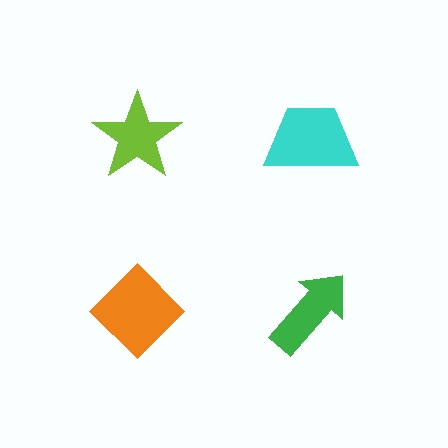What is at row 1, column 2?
A cyan trapezoid.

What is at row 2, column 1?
An orange diamond.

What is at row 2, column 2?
A green arrow.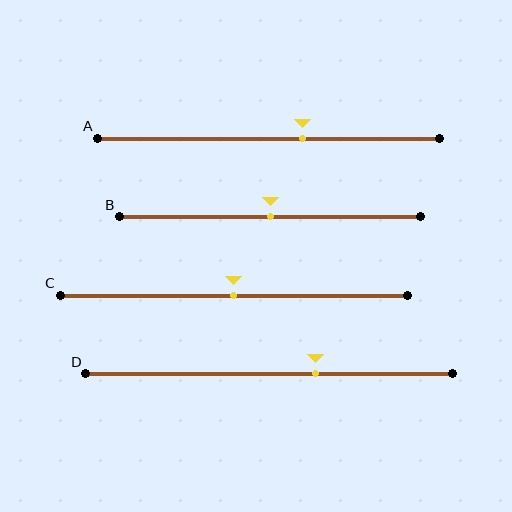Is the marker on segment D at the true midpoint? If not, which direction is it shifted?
No, the marker on segment D is shifted to the right by about 13% of the segment length.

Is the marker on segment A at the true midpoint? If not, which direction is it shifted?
No, the marker on segment A is shifted to the right by about 10% of the segment length.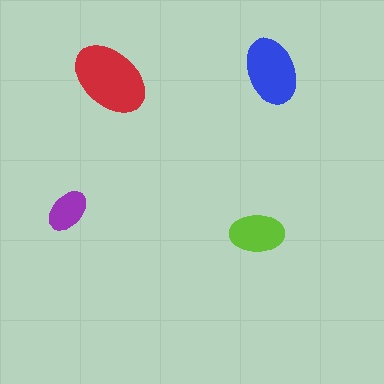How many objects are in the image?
There are 4 objects in the image.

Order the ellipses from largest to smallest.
the red one, the blue one, the lime one, the purple one.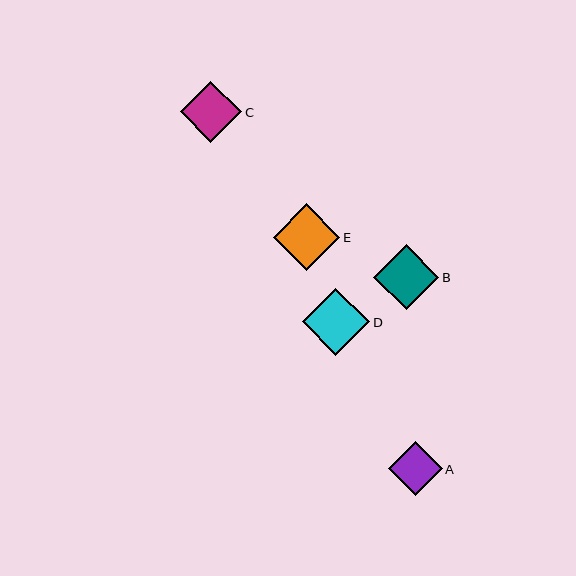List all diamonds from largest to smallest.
From largest to smallest: D, E, B, C, A.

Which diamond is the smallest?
Diamond A is the smallest with a size of approximately 54 pixels.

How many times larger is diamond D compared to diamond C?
Diamond D is approximately 1.1 times the size of diamond C.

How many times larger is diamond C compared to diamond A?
Diamond C is approximately 1.1 times the size of diamond A.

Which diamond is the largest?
Diamond D is the largest with a size of approximately 67 pixels.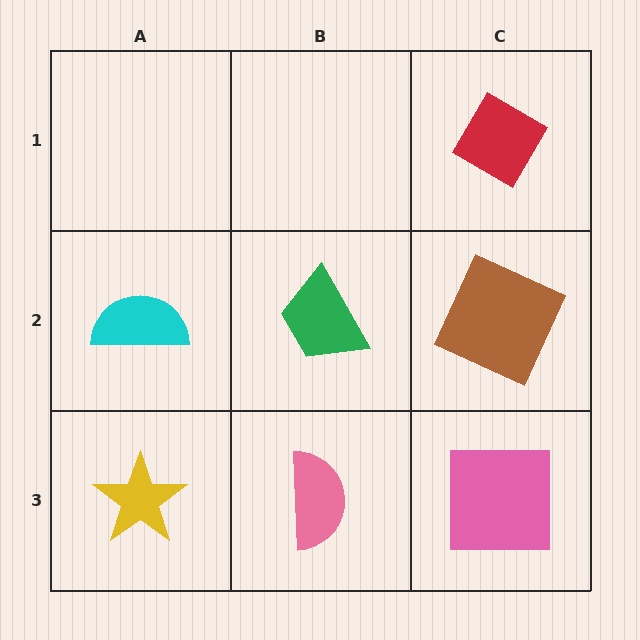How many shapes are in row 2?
3 shapes.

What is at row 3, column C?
A pink square.